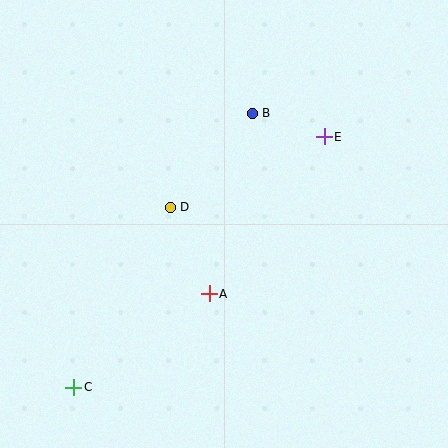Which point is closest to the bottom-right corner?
Point A is closest to the bottom-right corner.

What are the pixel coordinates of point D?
Point D is at (170, 207).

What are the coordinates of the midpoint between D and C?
The midpoint between D and C is at (122, 297).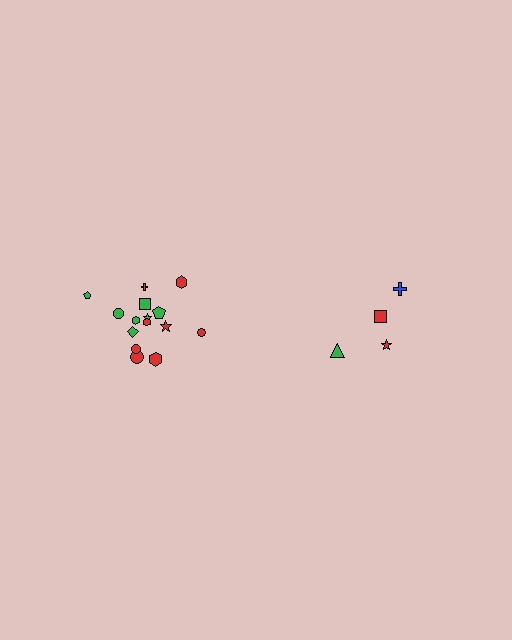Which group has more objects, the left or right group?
The left group.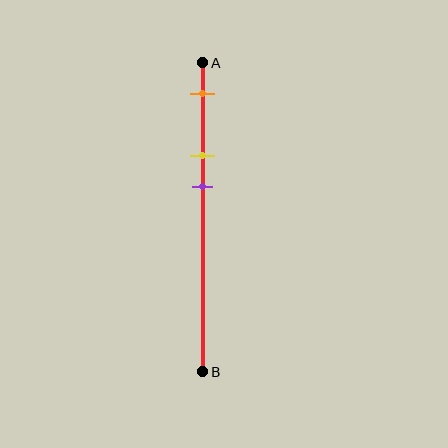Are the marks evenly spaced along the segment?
Yes, the marks are approximately evenly spaced.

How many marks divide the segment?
There are 3 marks dividing the segment.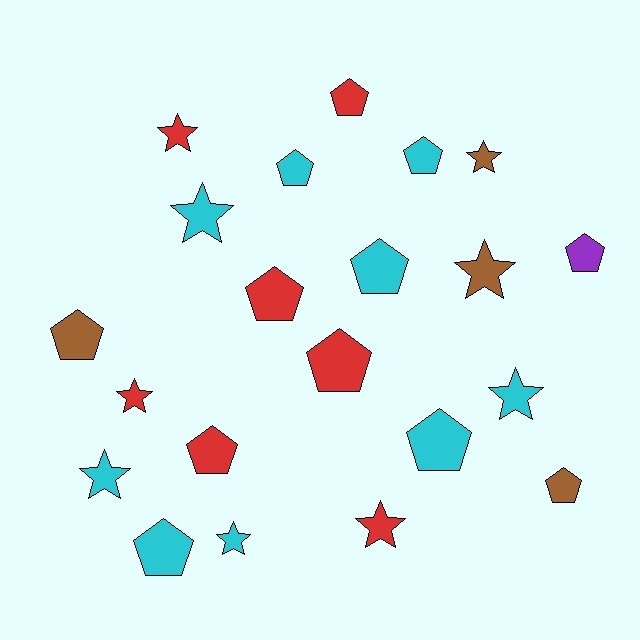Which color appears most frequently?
Cyan, with 9 objects.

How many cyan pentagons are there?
There are 5 cyan pentagons.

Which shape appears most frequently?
Pentagon, with 12 objects.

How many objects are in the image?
There are 21 objects.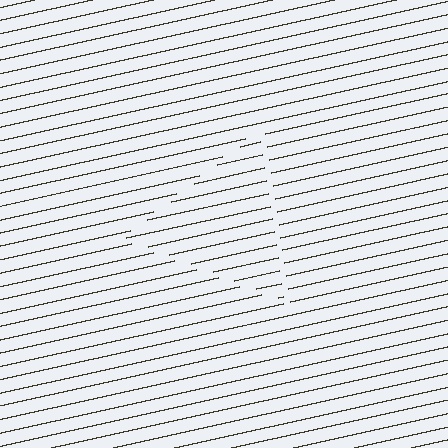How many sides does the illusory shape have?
3 sides — the line-ends trace a triangle.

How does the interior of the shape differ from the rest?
The interior of the shape contains the same grating, shifted by half a period — the contour is defined by the phase discontinuity where line-ends from the inner and outer gratings abut.